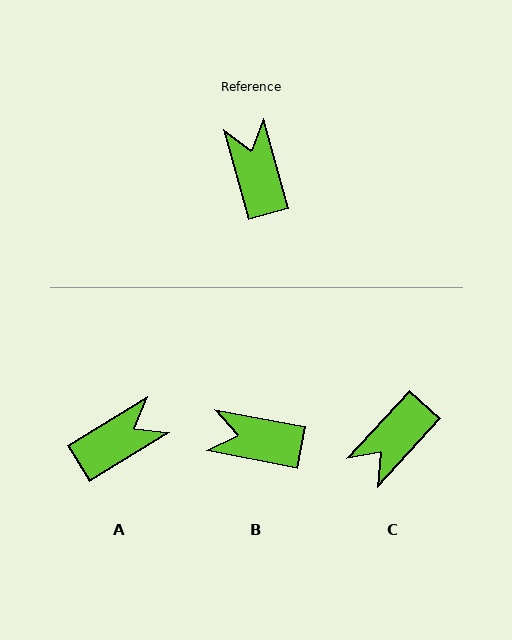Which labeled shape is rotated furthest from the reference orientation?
C, about 122 degrees away.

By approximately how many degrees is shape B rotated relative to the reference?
Approximately 64 degrees counter-clockwise.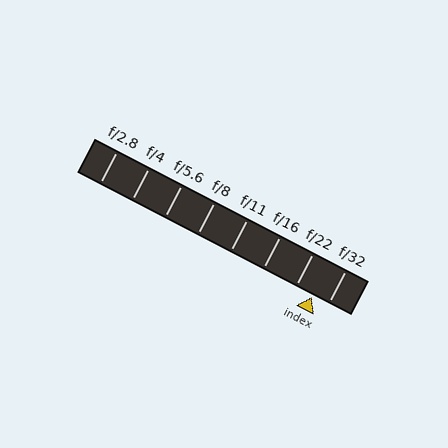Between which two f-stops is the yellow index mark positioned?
The index mark is between f/22 and f/32.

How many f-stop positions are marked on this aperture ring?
There are 8 f-stop positions marked.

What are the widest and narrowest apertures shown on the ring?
The widest aperture shown is f/2.8 and the narrowest is f/32.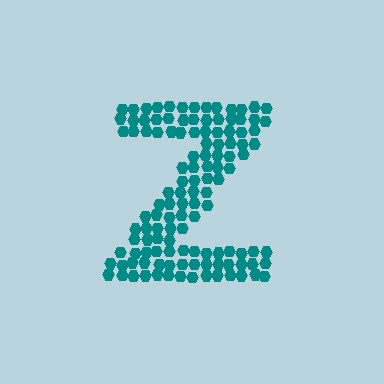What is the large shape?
The large shape is the letter Z.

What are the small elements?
The small elements are hexagons.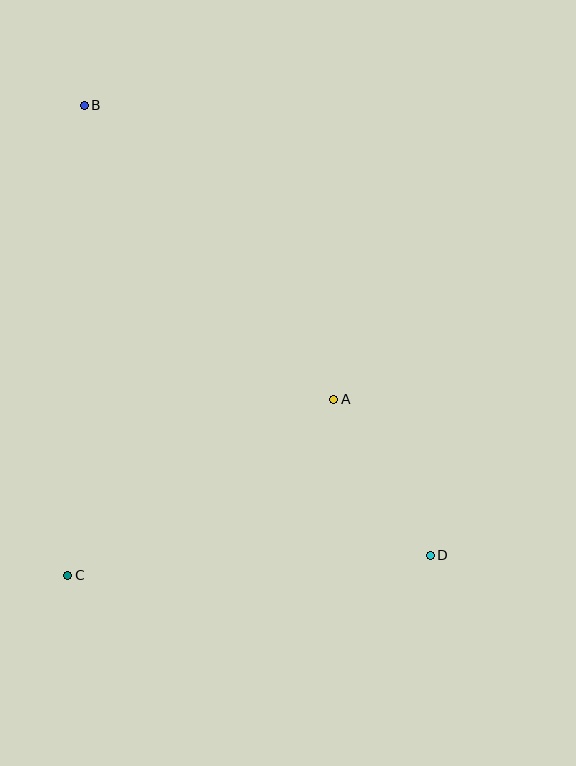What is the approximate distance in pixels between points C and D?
The distance between C and D is approximately 363 pixels.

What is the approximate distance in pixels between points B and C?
The distance between B and C is approximately 470 pixels.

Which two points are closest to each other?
Points A and D are closest to each other.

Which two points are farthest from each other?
Points B and D are farthest from each other.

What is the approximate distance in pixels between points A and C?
The distance between A and C is approximately 319 pixels.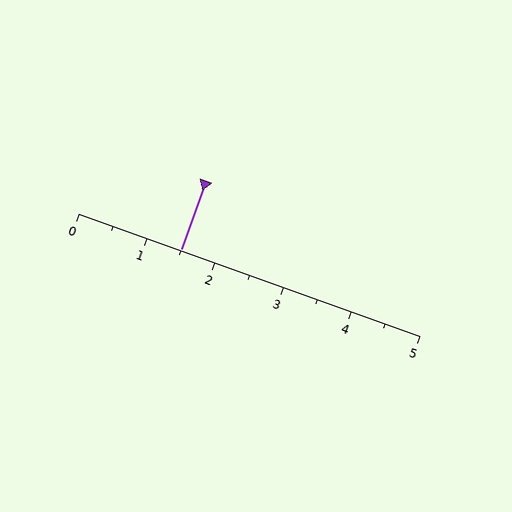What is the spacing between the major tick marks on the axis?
The major ticks are spaced 1 apart.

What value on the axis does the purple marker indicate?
The marker indicates approximately 1.5.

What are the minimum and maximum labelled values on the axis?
The axis runs from 0 to 5.